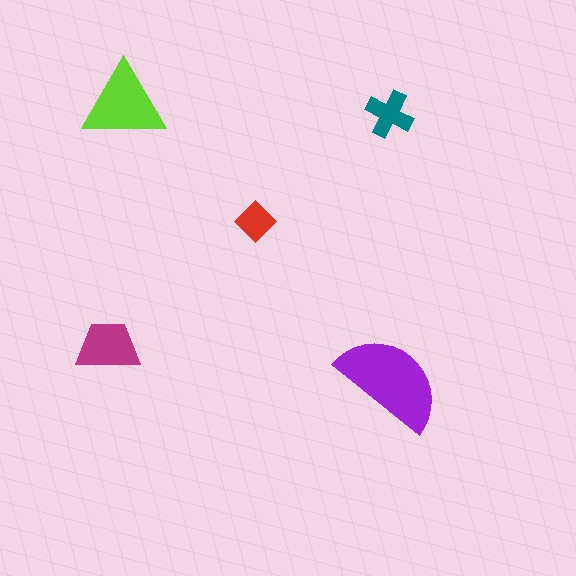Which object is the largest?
The purple semicircle.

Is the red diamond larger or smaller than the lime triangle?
Smaller.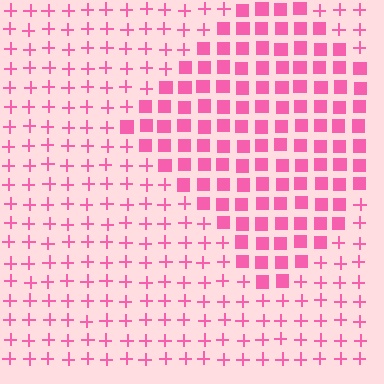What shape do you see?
I see a diamond.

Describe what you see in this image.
The image is filled with small pink elements arranged in a uniform grid. A diamond-shaped region contains squares, while the surrounding area contains plus signs. The boundary is defined purely by the change in element shape.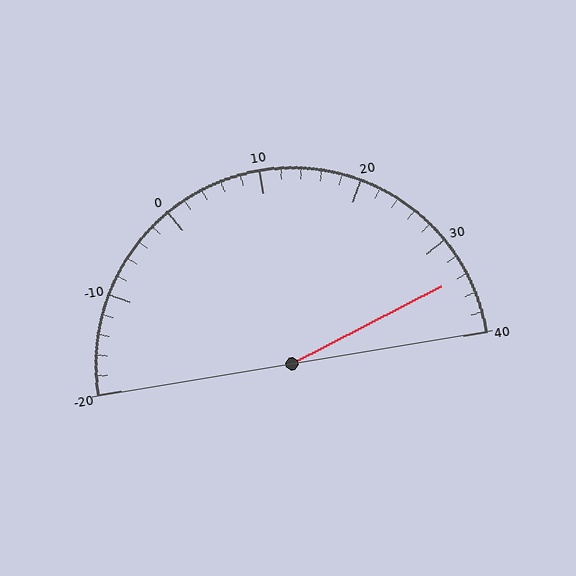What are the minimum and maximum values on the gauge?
The gauge ranges from -20 to 40.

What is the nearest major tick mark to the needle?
The nearest major tick mark is 30.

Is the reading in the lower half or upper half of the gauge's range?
The reading is in the upper half of the range (-20 to 40).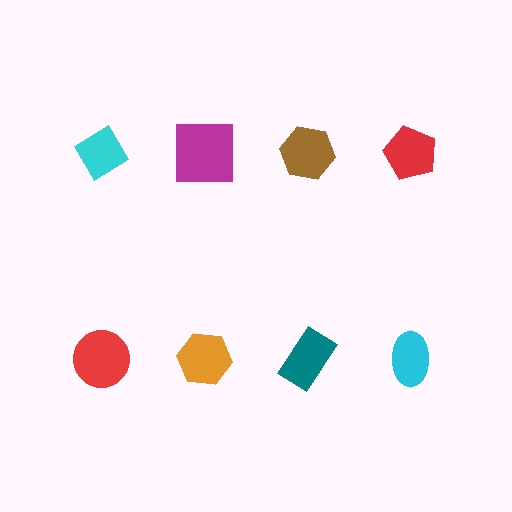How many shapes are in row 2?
4 shapes.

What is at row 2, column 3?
A teal rectangle.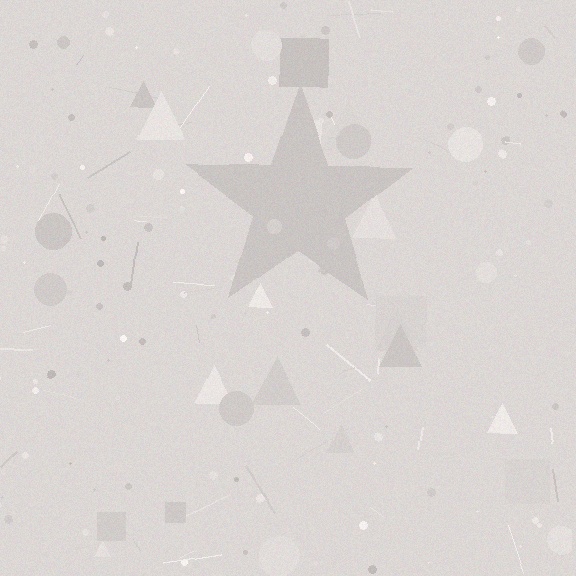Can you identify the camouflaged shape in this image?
The camouflaged shape is a star.